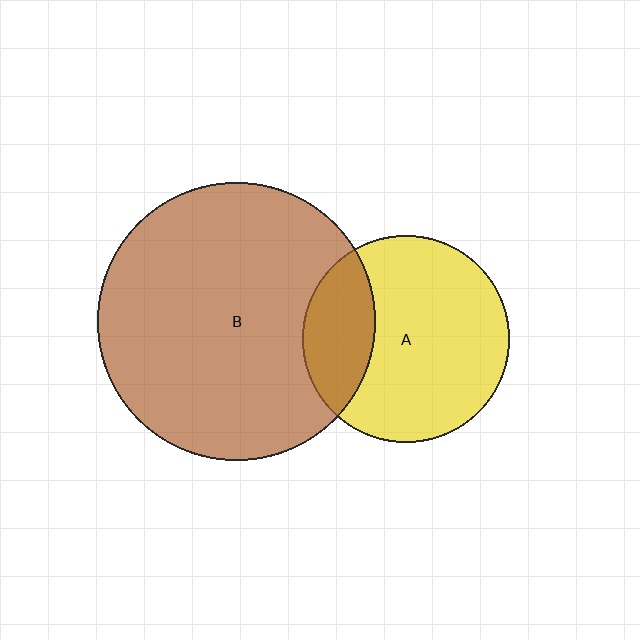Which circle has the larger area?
Circle B (brown).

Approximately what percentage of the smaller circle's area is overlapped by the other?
Approximately 25%.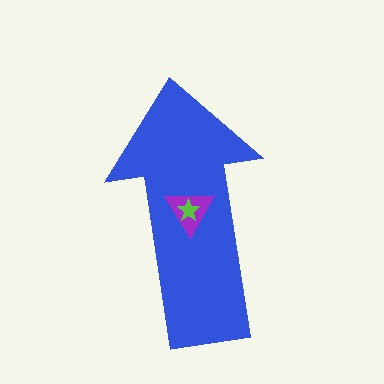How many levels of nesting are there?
3.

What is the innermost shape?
The lime star.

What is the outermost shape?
The blue arrow.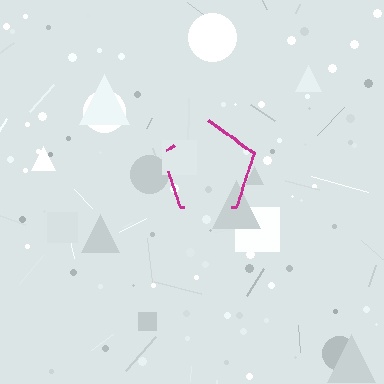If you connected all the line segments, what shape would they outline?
They would outline a pentagon.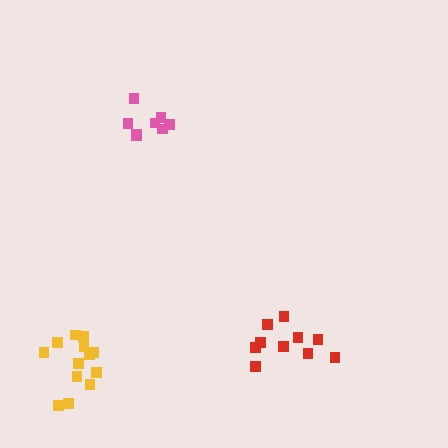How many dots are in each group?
Group 1: 8 dots, Group 2: 10 dots, Group 3: 13 dots (31 total).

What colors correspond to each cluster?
The clusters are colored: pink, red, yellow.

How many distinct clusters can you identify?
There are 3 distinct clusters.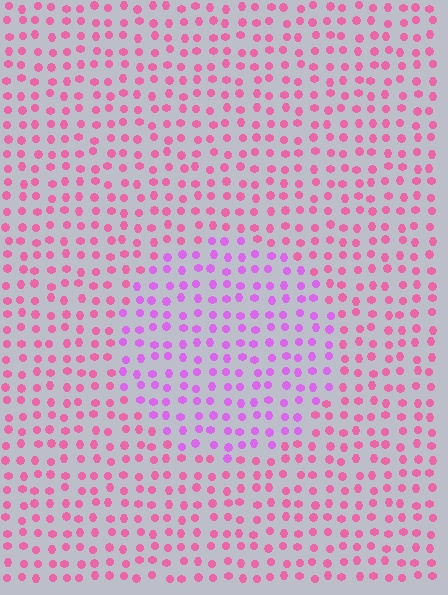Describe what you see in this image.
The image is filled with small pink elements in a uniform arrangement. A circle-shaped region is visible where the elements are tinted to a slightly different hue, forming a subtle color boundary.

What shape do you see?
I see a circle.